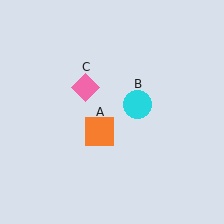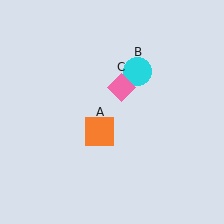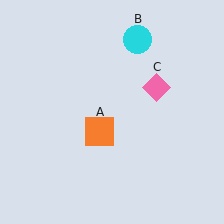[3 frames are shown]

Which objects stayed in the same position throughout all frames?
Orange square (object A) remained stationary.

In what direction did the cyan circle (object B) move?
The cyan circle (object B) moved up.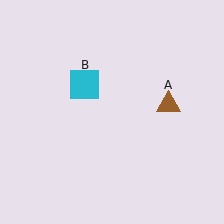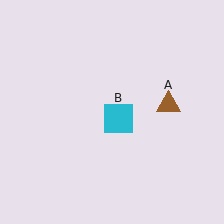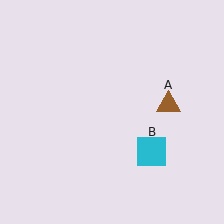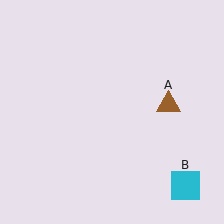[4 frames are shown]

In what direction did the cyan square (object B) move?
The cyan square (object B) moved down and to the right.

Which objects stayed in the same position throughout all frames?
Brown triangle (object A) remained stationary.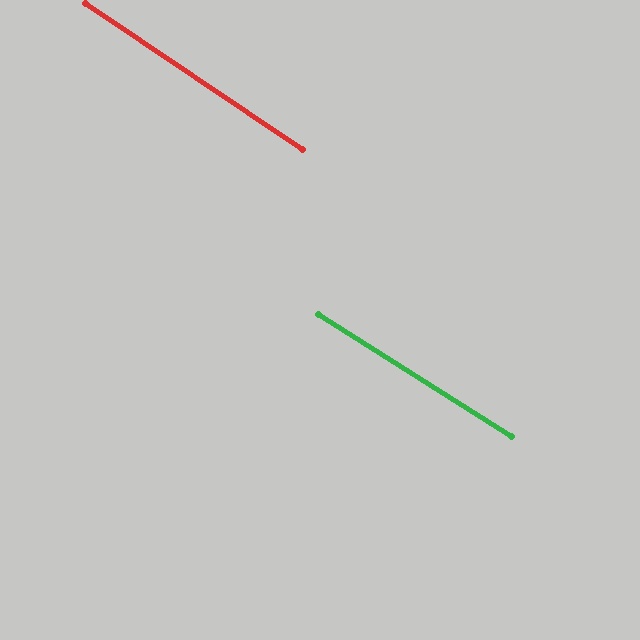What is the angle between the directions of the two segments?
Approximately 2 degrees.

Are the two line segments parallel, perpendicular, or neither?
Parallel — their directions differ by only 1.6°.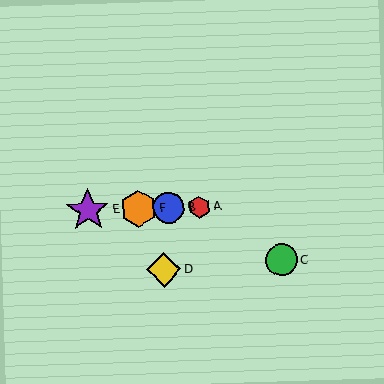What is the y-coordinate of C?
Object C is at y≈260.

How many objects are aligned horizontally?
4 objects (A, B, E, F) are aligned horizontally.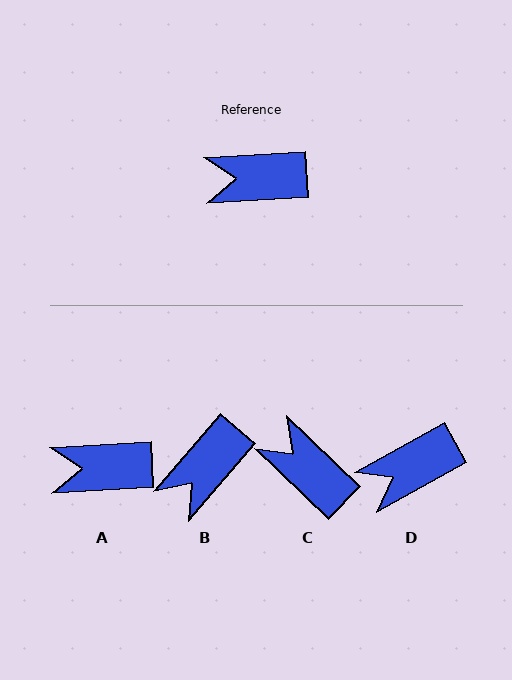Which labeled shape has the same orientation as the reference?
A.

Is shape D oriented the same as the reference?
No, it is off by about 26 degrees.